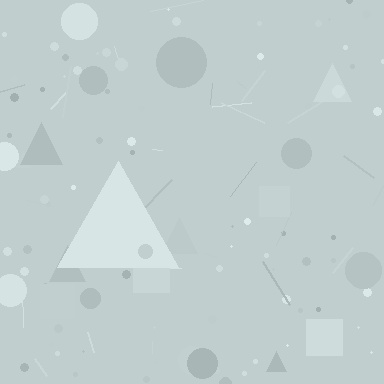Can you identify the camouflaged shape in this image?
The camouflaged shape is a triangle.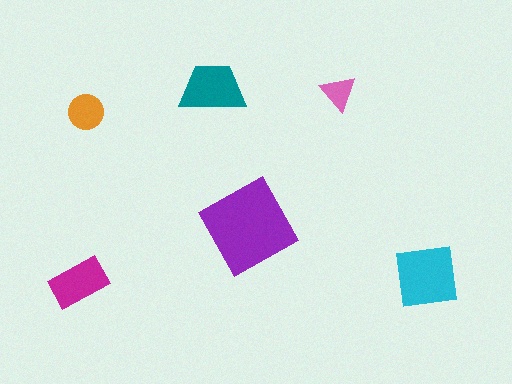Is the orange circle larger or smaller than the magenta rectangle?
Smaller.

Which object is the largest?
The purple diamond.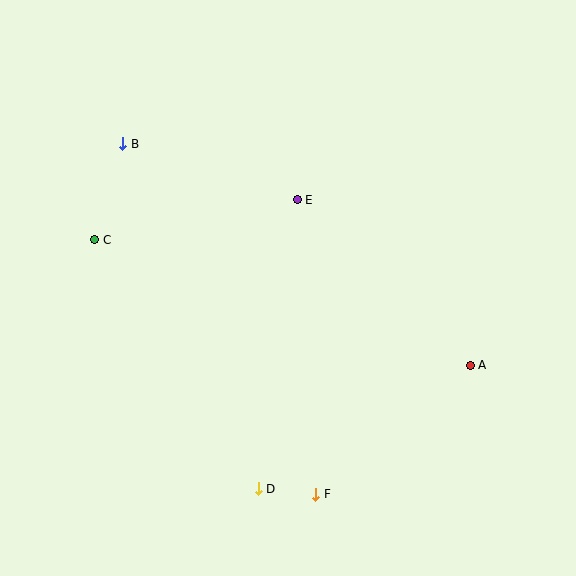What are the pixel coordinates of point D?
Point D is at (258, 489).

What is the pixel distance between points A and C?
The distance between A and C is 396 pixels.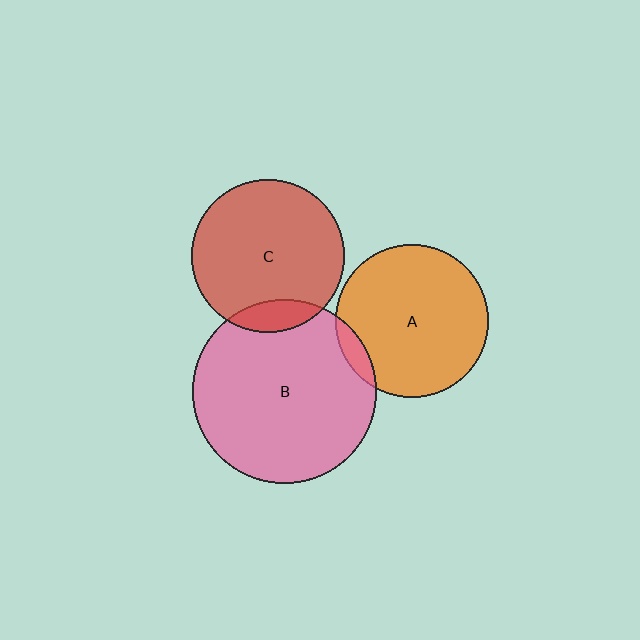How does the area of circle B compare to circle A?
Approximately 1.4 times.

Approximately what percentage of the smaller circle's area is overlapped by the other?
Approximately 10%.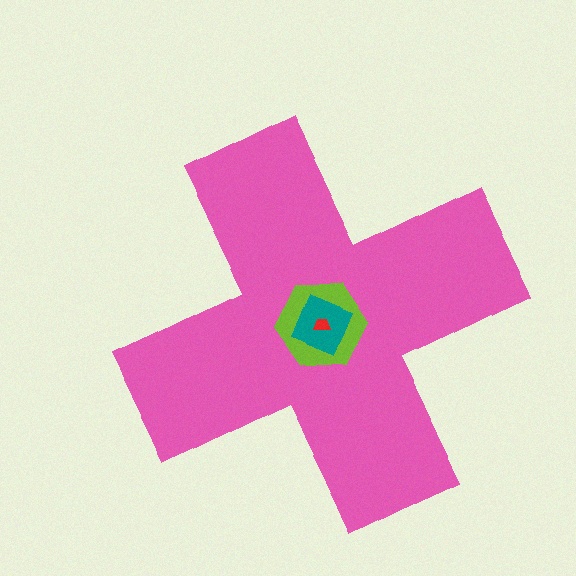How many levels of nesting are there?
4.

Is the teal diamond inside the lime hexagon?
Yes.